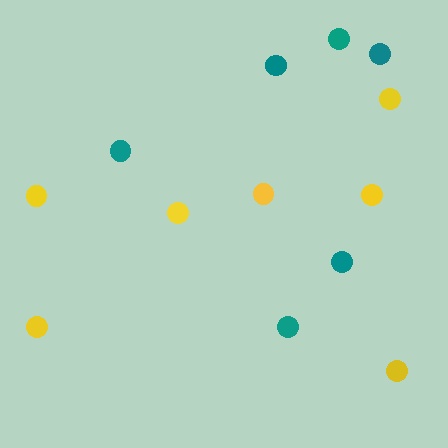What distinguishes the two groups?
There are 2 groups: one group of teal circles (6) and one group of yellow circles (7).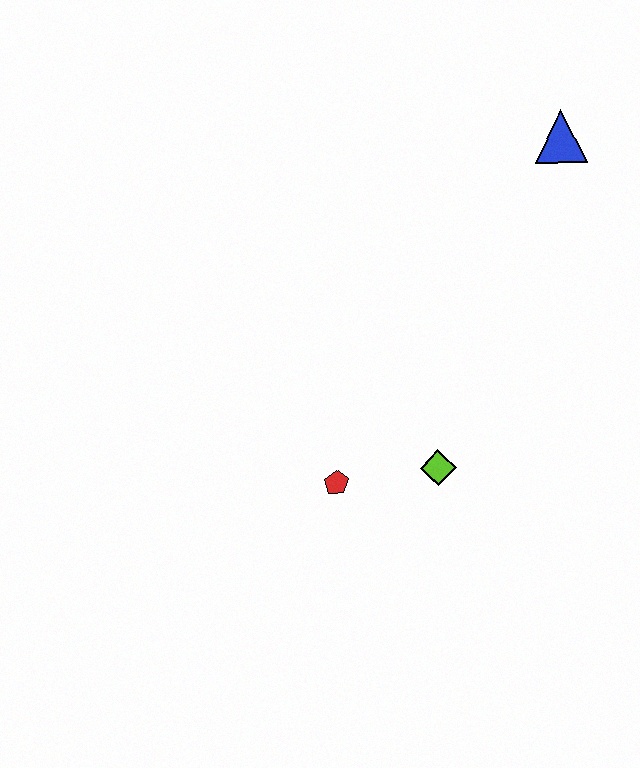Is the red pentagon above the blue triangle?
No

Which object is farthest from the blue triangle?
The red pentagon is farthest from the blue triangle.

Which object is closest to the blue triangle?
The lime diamond is closest to the blue triangle.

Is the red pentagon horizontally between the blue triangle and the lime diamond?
No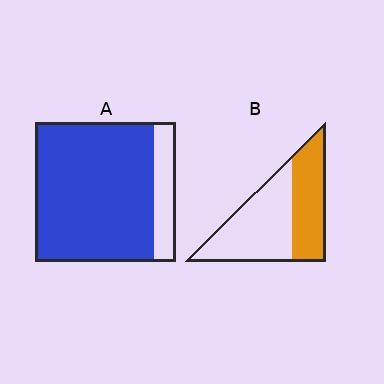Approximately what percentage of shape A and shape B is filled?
A is approximately 85% and B is approximately 40%.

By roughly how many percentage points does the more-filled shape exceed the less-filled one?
By roughly 40 percentage points (A over B).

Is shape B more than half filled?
No.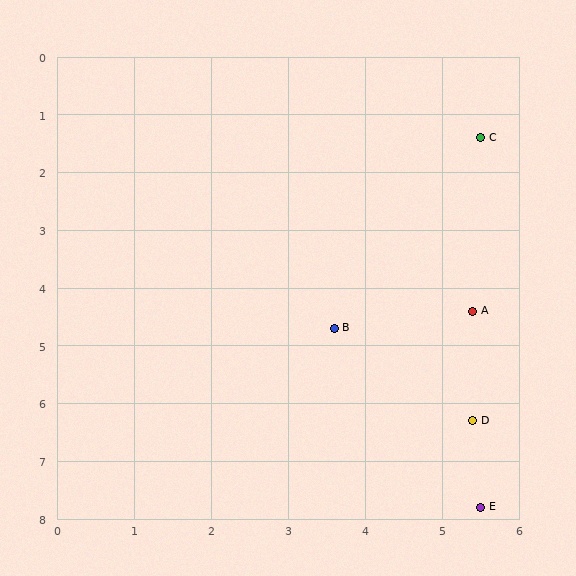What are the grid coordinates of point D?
Point D is at approximately (5.4, 6.3).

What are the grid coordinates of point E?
Point E is at approximately (5.5, 7.8).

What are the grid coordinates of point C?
Point C is at approximately (5.5, 1.4).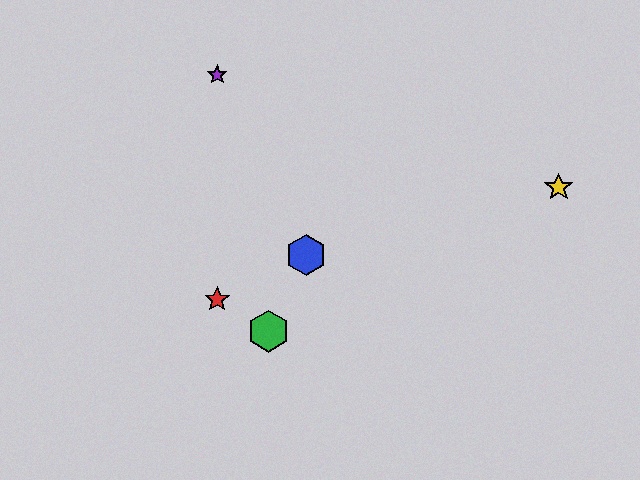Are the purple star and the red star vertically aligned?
Yes, both are at x≈217.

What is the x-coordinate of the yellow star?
The yellow star is at x≈559.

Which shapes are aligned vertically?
The red star, the purple star are aligned vertically.